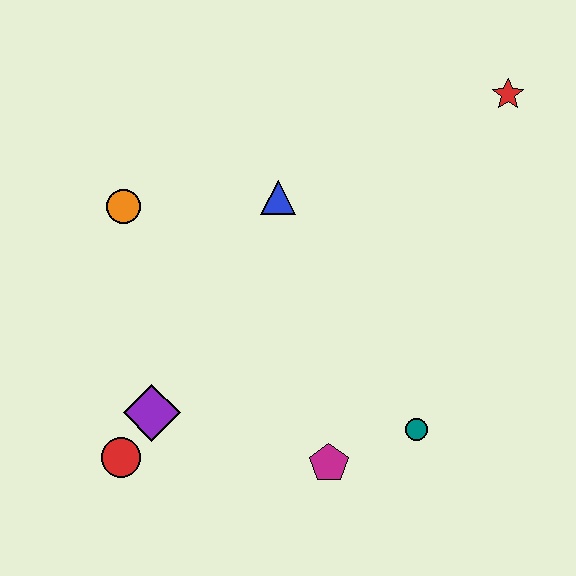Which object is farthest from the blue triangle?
The red circle is farthest from the blue triangle.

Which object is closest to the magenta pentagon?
The teal circle is closest to the magenta pentagon.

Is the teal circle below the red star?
Yes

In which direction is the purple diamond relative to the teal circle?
The purple diamond is to the left of the teal circle.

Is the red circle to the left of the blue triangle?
Yes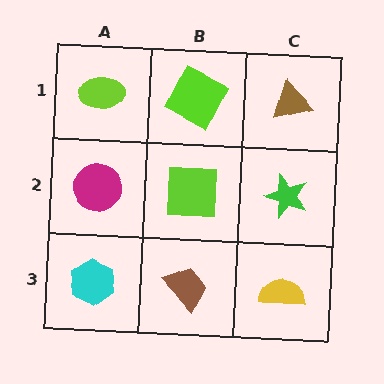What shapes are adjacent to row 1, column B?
A lime square (row 2, column B), a lime ellipse (row 1, column A), a brown triangle (row 1, column C).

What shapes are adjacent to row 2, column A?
A lime ellipse (row 1, column A), a cyan hexagon (row 3, column A), a lime square (row 2, column B).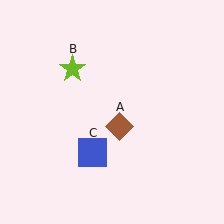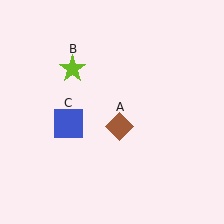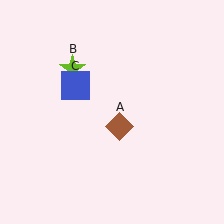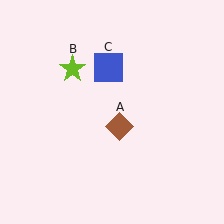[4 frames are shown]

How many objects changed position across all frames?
1 object changed position: blue square (object C).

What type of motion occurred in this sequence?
The blue square (object C) rotated clockwise around the center of the scene.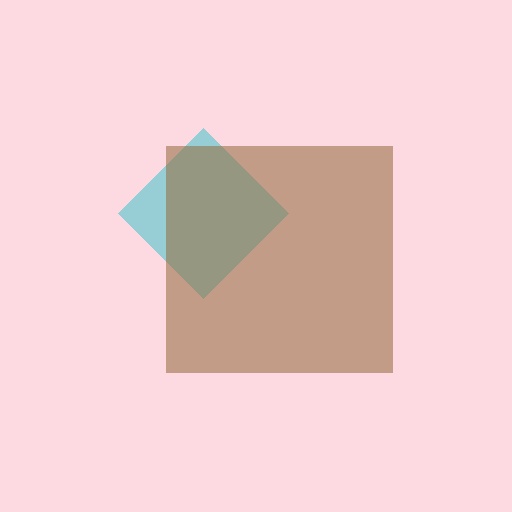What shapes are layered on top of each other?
The layered shapes are: a cyan diamond, a brown square.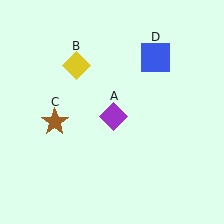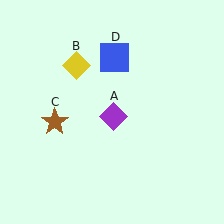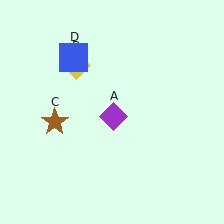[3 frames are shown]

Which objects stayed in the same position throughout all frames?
Purple diamond (object A) and yellow diamond (object B) and brown star (object C) remained stationary.